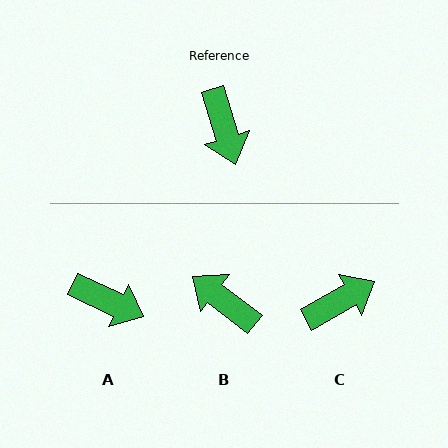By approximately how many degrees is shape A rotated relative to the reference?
Approximately 48 degrees counter-clockwise.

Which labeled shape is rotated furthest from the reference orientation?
B, about 145 degrees away.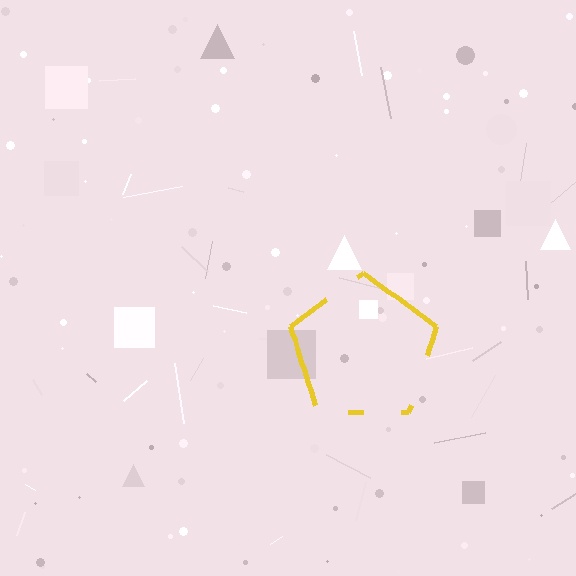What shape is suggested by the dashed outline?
The dashed outline suggests a pentagon.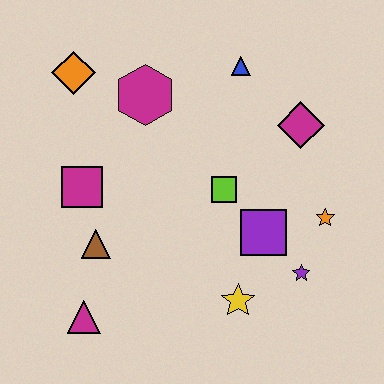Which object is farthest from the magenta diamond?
The magenta triangle is farthest from the magenta diamond.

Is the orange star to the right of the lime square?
Yes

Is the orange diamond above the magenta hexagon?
Yes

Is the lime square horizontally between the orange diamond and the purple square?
Yes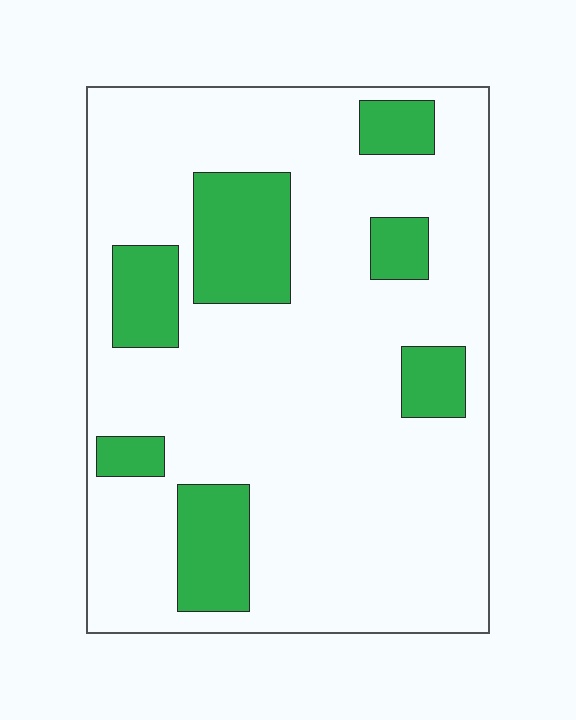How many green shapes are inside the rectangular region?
7.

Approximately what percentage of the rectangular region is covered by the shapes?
Approximately 20%.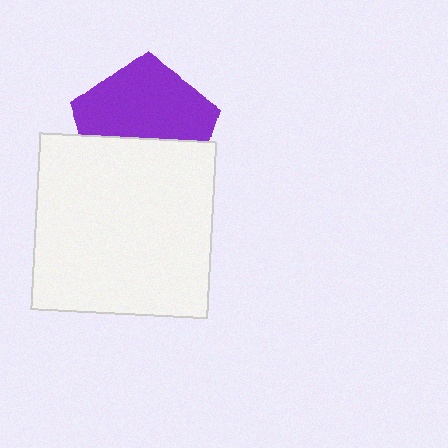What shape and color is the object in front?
The object in front is a white square.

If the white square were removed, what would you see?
You would see the complete purple pentagon.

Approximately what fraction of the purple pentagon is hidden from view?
Roughly 43% of the purple pentagon is hidden behind the white square.